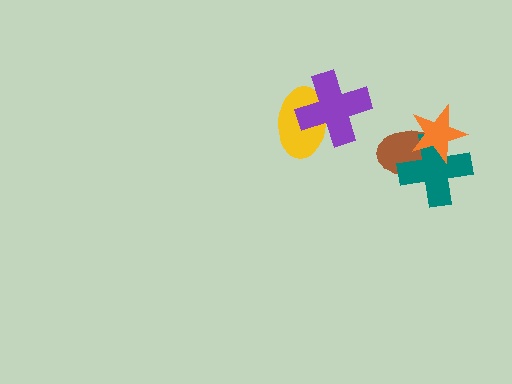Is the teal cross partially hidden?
Yes, it is partially covered by another shape.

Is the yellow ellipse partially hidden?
Yes, it is partially covered by another shape.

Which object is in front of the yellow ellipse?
The purple cross is in front of the yellow ellipse.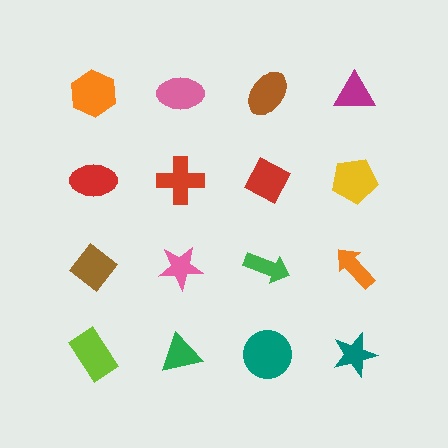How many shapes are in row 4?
4 shapes.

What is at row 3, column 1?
A brown diamond.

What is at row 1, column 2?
A pink ellipse.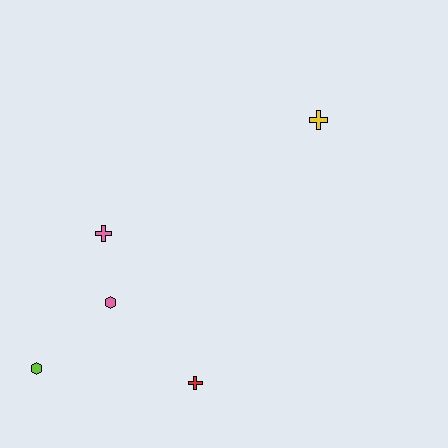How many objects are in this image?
There are 5 objects.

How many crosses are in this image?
There are 3 crosses.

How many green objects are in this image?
There are no green objects.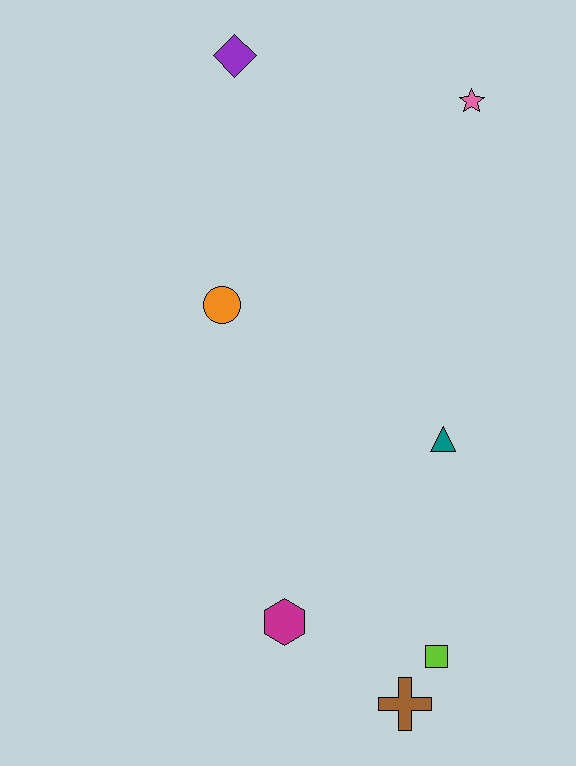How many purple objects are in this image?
There is 1 purple object.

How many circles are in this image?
There is 1 circle.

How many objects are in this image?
There are 7 objects.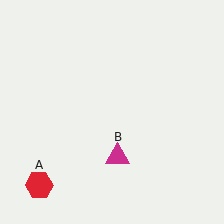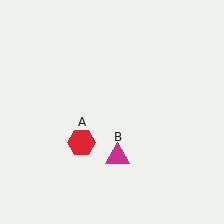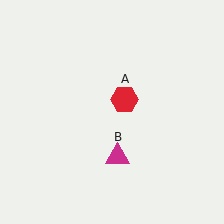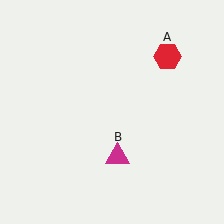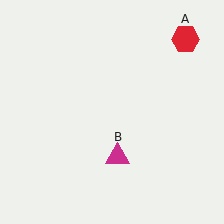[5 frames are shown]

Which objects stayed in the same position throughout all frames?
Magenta triangle (object B) remained stationary.